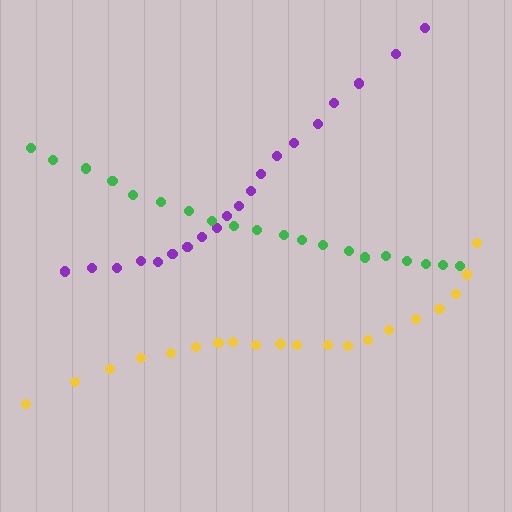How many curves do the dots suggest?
There are 3 distinct paths.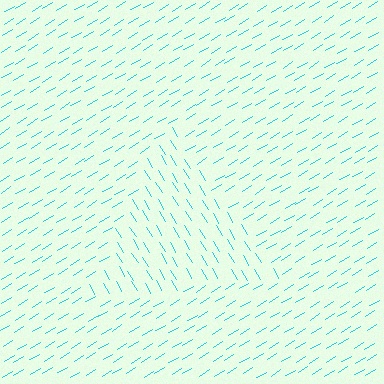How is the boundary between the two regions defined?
The boundary is defined purely by a change in line orientation (approximately 90 degrees difference). All lines are the same color and thickness.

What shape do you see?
I see a triangle.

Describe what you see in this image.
The image is filled with small cyan line segments. A triangle region in the image has lines oriented differently from the surrounding lines, creating a visible texture boundary.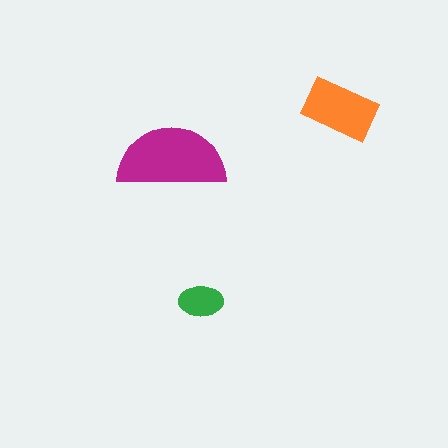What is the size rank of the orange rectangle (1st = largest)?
2nd.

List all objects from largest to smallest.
The magenta semicircle, the orange rectangle, the green ellipse.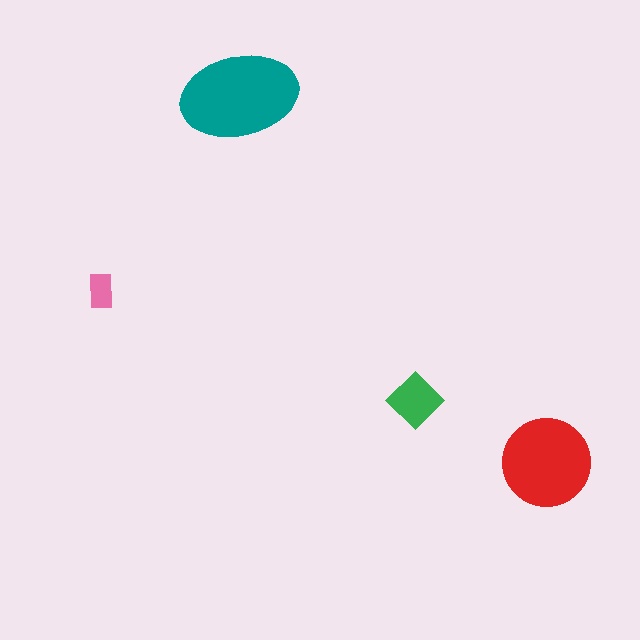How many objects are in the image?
There are 4 objects in the image.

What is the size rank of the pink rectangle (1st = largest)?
4th.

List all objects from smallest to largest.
The pink rectangle, the green diamond, the red circle, the teal ellipse.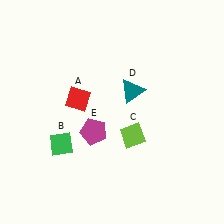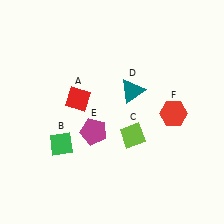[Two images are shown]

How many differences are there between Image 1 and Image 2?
There is 1 difference between the two images.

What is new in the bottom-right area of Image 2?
A red hexagon (F) was added in the bottom-right area of Image 2.